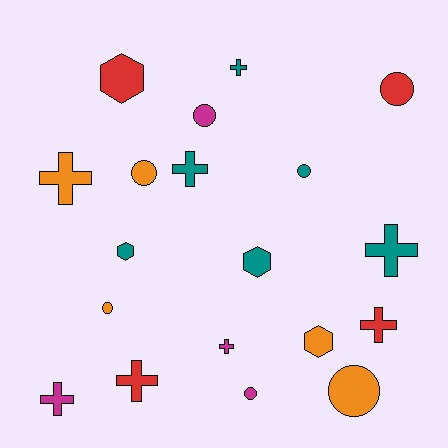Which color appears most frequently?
Teal, with 6 objects.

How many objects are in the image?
There are 19 objects.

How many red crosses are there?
There are 2 red crosses.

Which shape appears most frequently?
Cross, with 8 objects.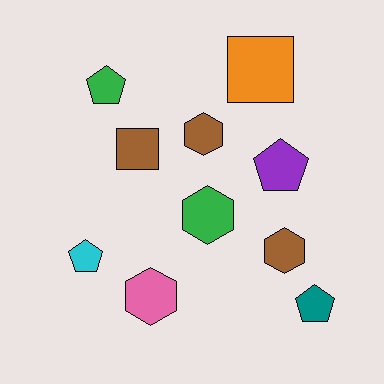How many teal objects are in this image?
There is 1 teal object.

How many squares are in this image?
There are 2 squares.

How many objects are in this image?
There are 10 objects.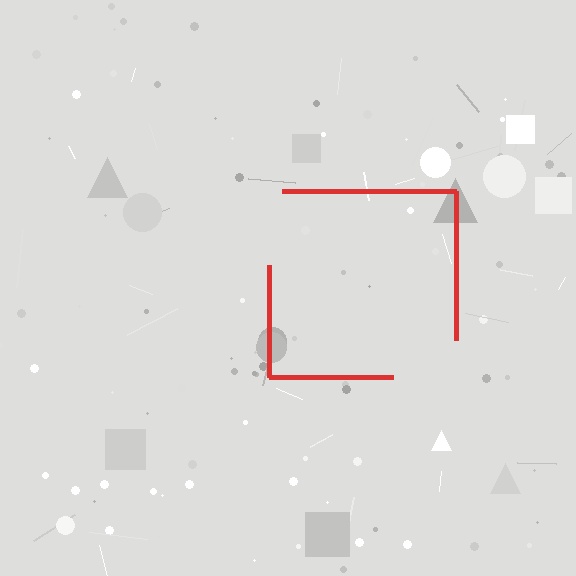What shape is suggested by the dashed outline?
The dashed outline suggests a square.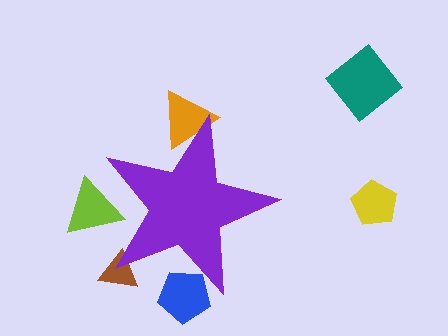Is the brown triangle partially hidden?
Yes, the brown triangle is partially hidden behind the purple star.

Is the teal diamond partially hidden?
No, the teal diamond is fully visible.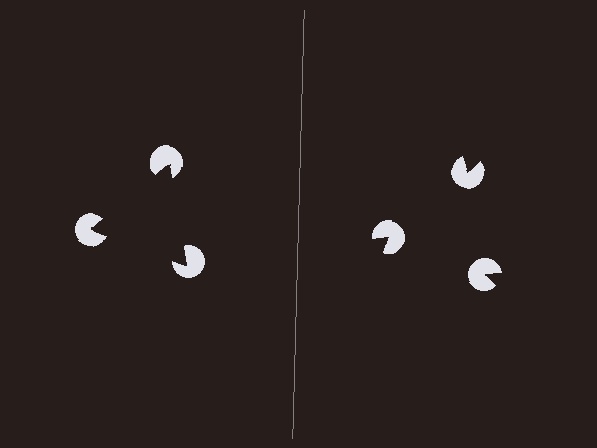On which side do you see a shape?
An illusory triangle appears on the left side. On the right side the wedge cuts are rotated, so no coherent shape forms.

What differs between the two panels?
The pac-man discs are positioned identically on both sides; only the wedge orientations differ. On the left they align to a triangle; on the right they are misaligned.